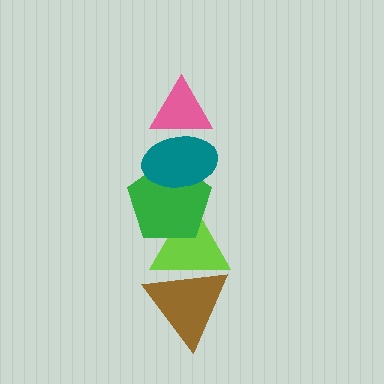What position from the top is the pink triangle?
The pink triangle is 1st from the top.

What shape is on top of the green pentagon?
The teal ellipse is on top of the green pentagon.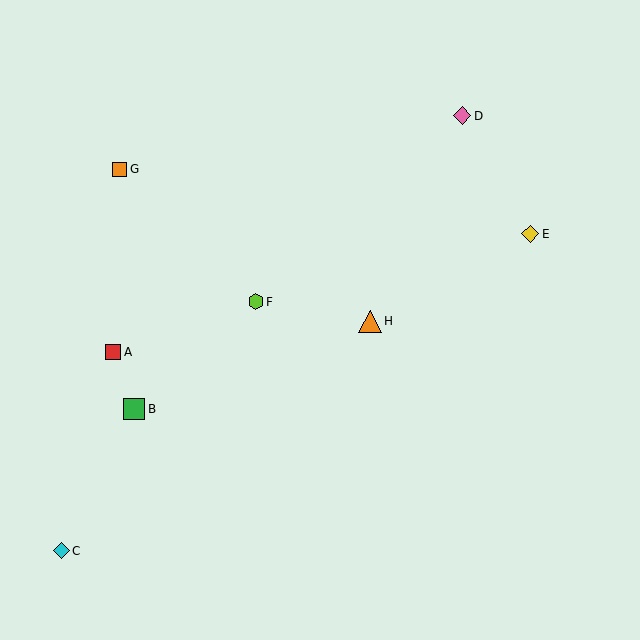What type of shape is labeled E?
Shape E is a yellow diamond.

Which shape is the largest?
The orange triangle (labeled H) is the largest.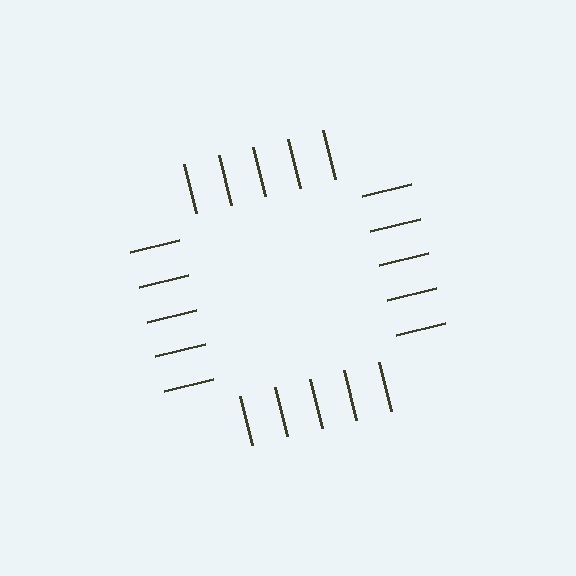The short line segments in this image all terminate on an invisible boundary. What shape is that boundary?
An illusory square — the line segments terminate on its edges but no continuous stroke is drawn.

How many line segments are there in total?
20 — 5 along each of the 4 edges.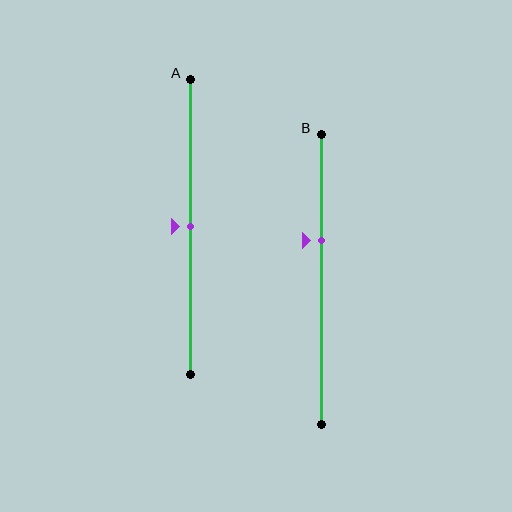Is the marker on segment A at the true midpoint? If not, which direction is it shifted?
Yes, the marker on segment A is at the true midpoint.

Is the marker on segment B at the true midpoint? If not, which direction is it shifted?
No, the marker on segment B is shifted upward by about 13% of the segment length.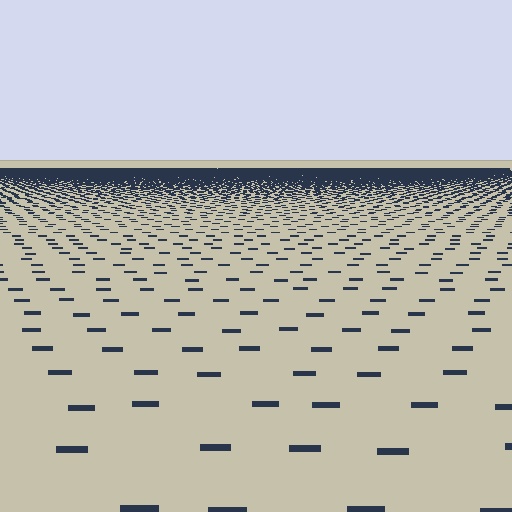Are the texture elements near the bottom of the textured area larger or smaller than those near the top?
Larger. Near the bottom, elements are closer to the viewer and appear at a bigger on-screen size.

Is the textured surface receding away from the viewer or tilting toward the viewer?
The surface is receding away from the viewer. Texture elements get smaller and denser toward the top.